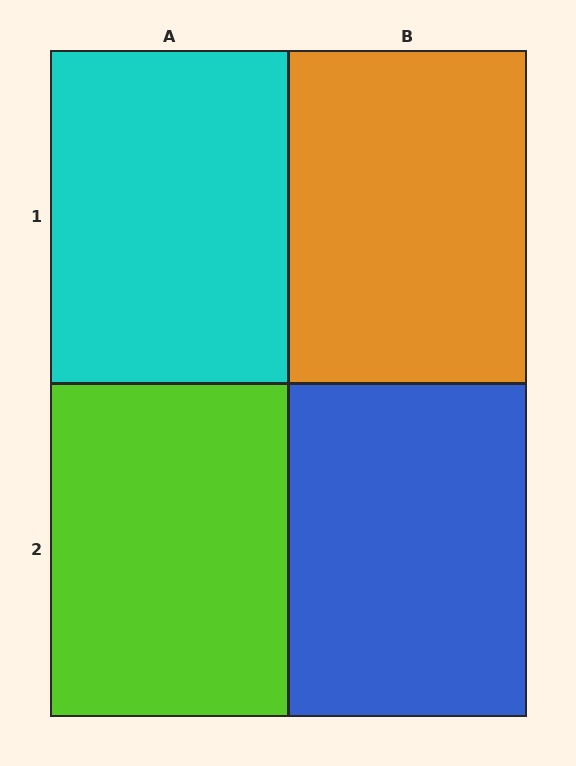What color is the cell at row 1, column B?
Orange.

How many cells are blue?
1 cell is blue.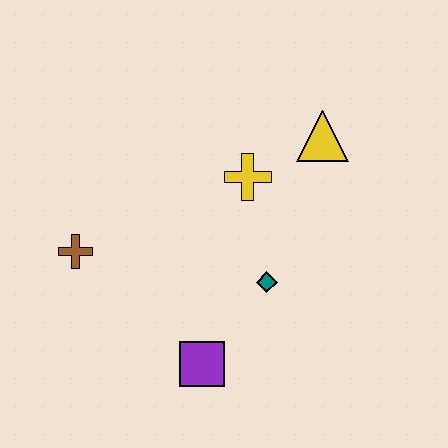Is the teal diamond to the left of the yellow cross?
No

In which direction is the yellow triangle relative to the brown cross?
The yellow triangle is to the right of the brown cross.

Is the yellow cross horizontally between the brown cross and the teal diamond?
Yes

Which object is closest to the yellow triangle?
The yellow cross is closest to the yellow triangle.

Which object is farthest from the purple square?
The yellow triangle is farthest from the purple square.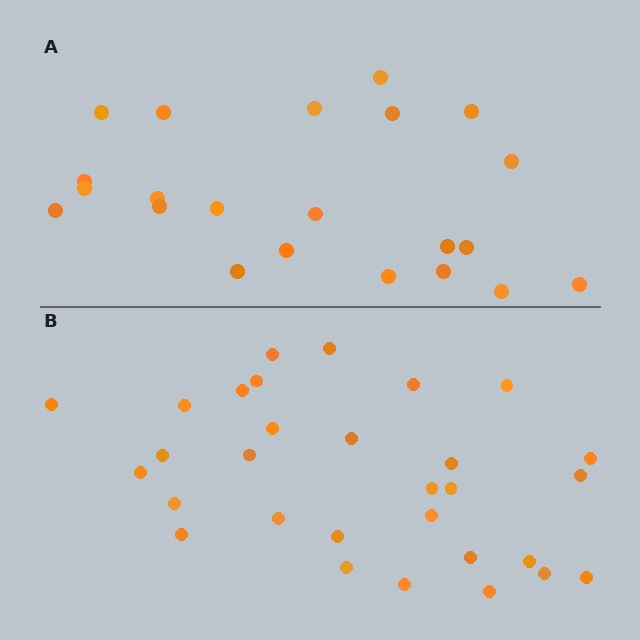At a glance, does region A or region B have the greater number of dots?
Region B (the bottom region) has more dots.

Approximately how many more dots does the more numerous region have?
Region B has roughly 8 or so more dots than region A.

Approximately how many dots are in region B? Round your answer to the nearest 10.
About 30 dots.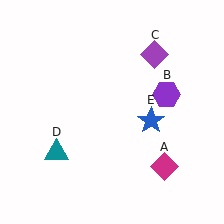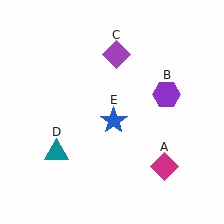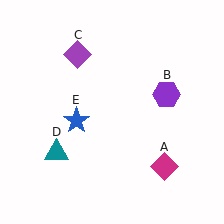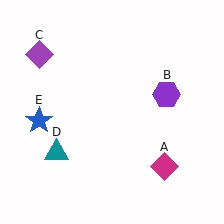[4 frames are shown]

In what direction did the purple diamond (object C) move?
The purple diamond (object C) moved left.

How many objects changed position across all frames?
2 objects changed position: purple diamond (object C), blue star (object E).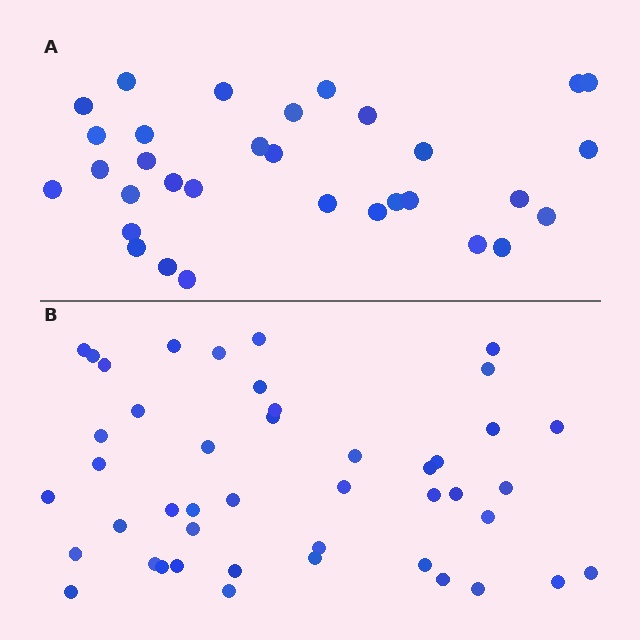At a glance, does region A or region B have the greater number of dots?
Region B (the bottom region) has more dots.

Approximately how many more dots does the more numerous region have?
Region B has approximately 15 more dots than region A.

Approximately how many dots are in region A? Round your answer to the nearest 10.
About 30 dots. (The exact count is 32, which rounds to 30.)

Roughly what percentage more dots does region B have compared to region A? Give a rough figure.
About 40% more.